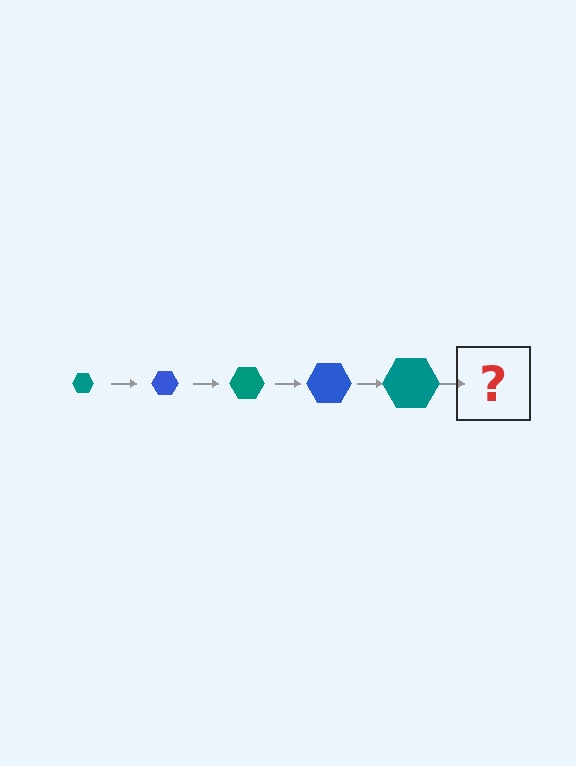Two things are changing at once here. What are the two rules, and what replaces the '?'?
The two rules are that the hexagon grows larger each step and the color cycles through teal and blue. The '?' should be a blue hexagon, larger than the previous one.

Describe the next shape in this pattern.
It should be a blue hexagon, larger than the previous one.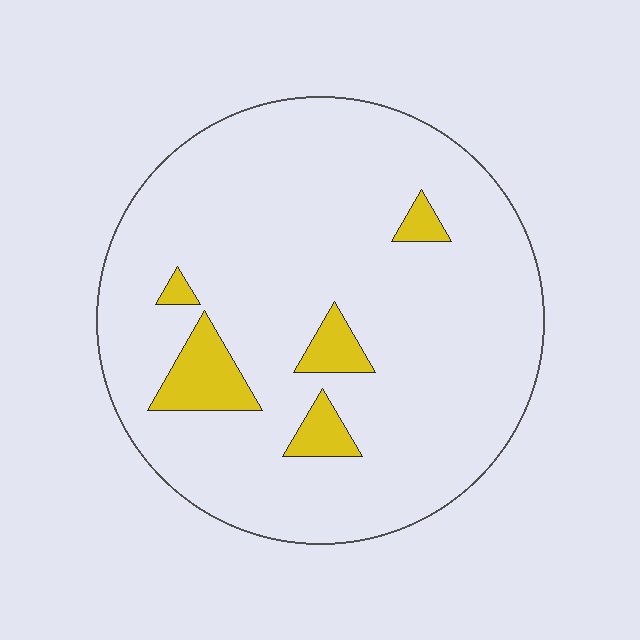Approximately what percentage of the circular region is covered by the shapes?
Approximately 10%.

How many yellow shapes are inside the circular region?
5.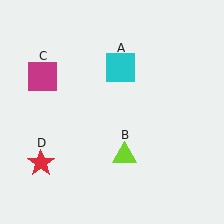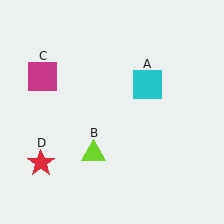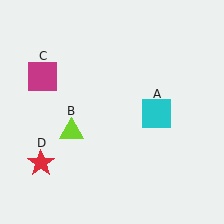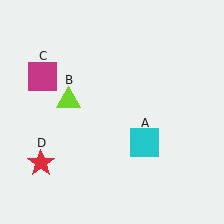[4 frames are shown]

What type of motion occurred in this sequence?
The cyan square (object A), lime triangle (object B) rotated clockwise around the center of the scene.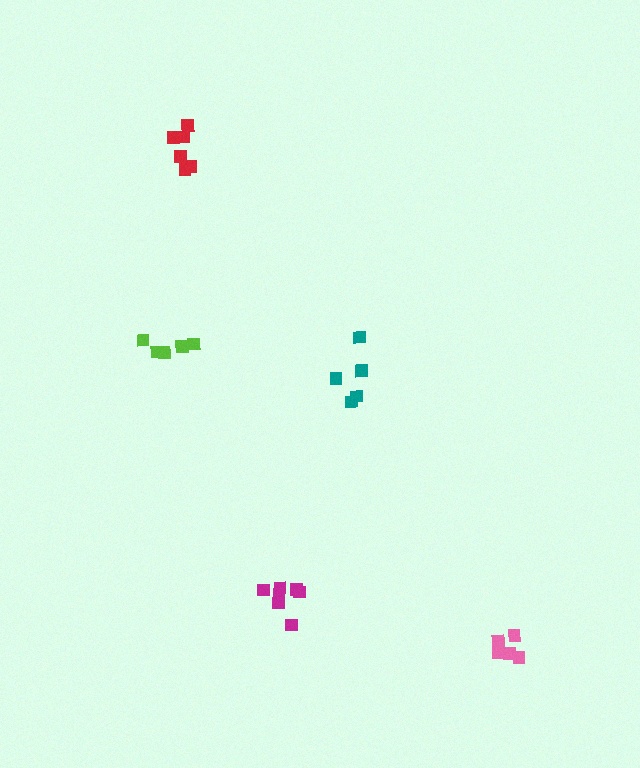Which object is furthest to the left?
The lime cluster is leftmost.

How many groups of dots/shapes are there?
There are 5 groups.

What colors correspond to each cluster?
The clusters are colored: red, pink, teal, lime, magenta.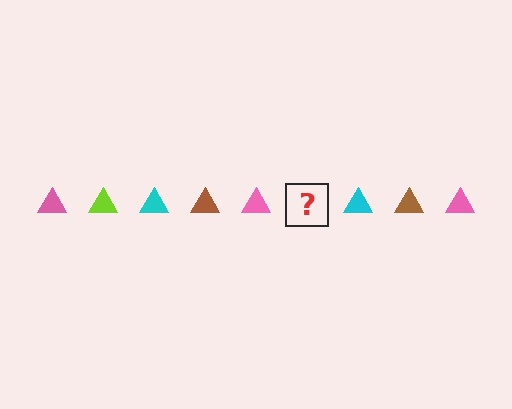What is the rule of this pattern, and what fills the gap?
The rule is that the pattern cycles through pink, lime, cyan, brown triangles. The gap should be filled with a lime triangle.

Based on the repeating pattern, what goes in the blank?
The blank should be a lime triangle.